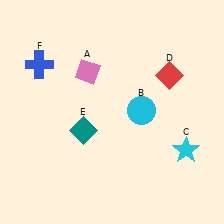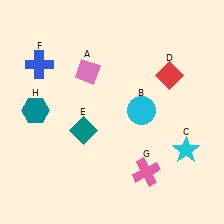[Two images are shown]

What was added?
A pink cross (G), a teal hexagon (H) were added in Image 2.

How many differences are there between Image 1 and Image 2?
There are 2 differences between the two images.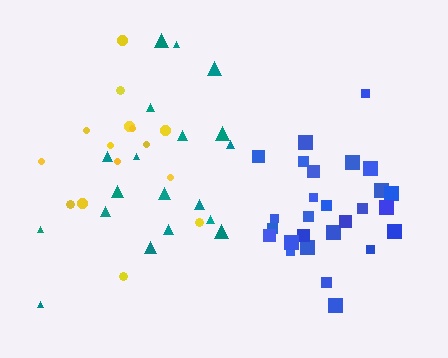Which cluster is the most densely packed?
Blue.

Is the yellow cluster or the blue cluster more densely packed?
Blue.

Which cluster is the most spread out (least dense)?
Teal.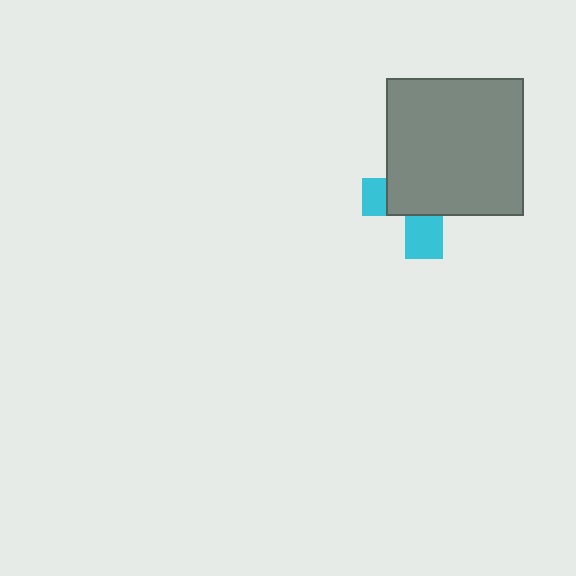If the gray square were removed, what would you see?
You would see the complete cyan cross.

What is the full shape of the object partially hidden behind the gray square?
The partially hidden object is a cyan cross.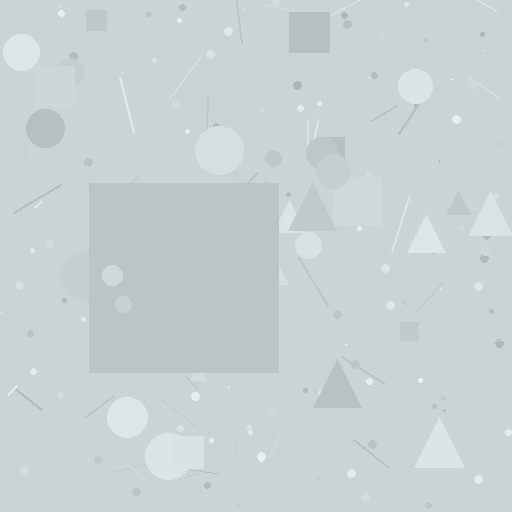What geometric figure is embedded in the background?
A square is embedded in the background.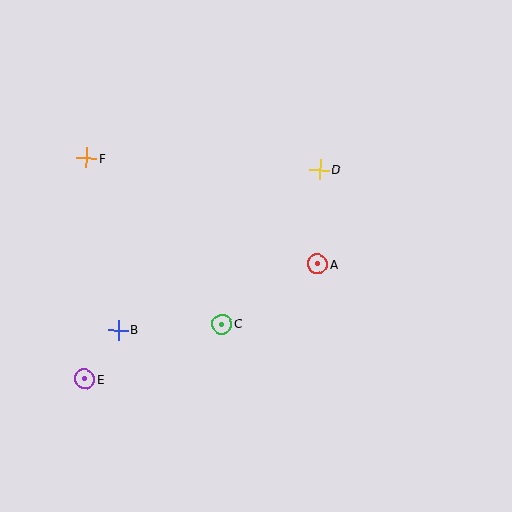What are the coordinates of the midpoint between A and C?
The midpoint between A and C is at (270, 294).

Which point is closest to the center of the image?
Point A at (318, 264) is closest to the center.